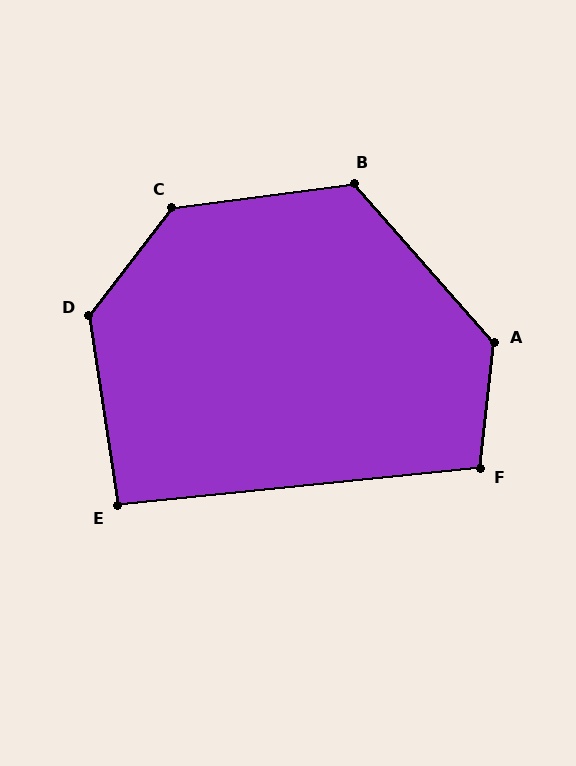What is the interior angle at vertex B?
Approximately 124 degrees (obtuse).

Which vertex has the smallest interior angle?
E, at approximately 93 degrees.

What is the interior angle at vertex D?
Approximately 134 degrees (obtuse).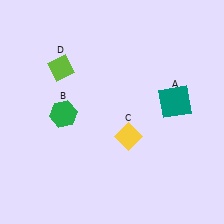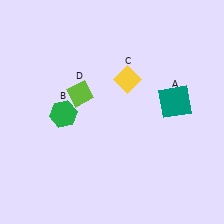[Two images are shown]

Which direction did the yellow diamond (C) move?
The yellow diamond (C) moved up.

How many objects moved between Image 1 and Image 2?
2 objects moved between the two images.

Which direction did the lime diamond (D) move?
The lime diamond (D) moved down.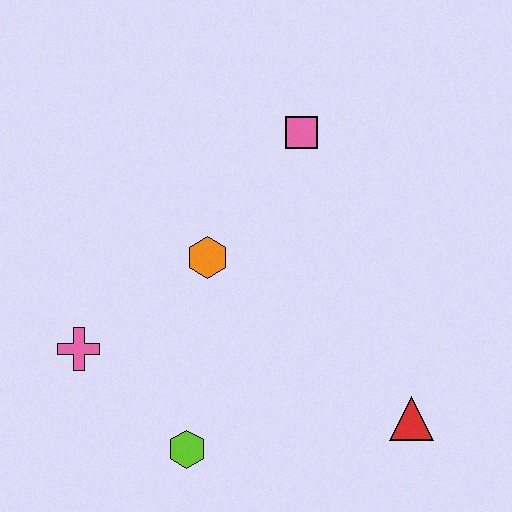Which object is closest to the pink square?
The orange hexagon is closest to the pink square.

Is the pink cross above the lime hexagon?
Yes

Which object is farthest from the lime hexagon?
The pink square is farthest from the lime hexagon.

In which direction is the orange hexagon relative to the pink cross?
The orange hexagon is to the right of the pink cross.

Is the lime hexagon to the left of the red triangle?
Yes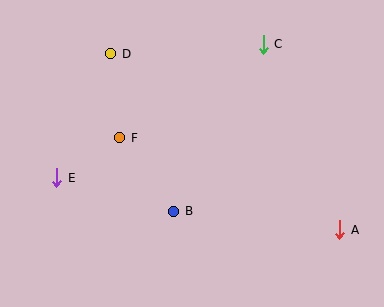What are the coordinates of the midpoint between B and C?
The midpoint between B and C is at (219, 128).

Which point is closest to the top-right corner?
Point C is closest to the top-right corner.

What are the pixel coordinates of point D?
Point D is at (111, 54).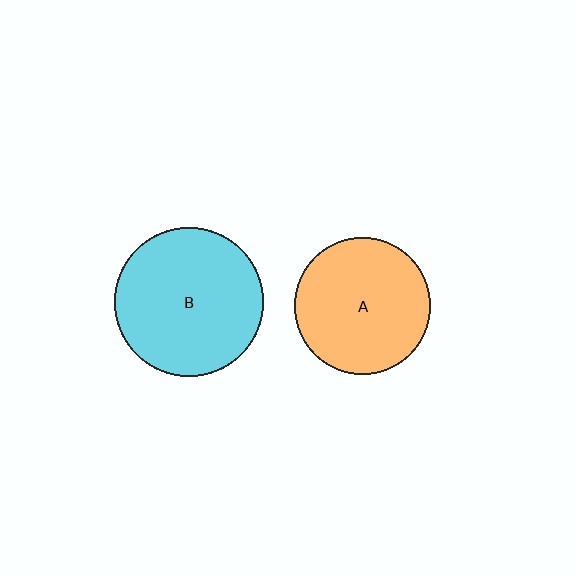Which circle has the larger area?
Circle B (cyan).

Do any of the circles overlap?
No, none of the circles overlap.